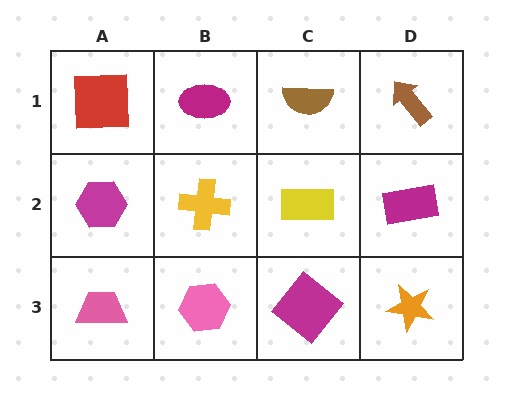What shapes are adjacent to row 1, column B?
A yellow cross (row 2, column B), a red square (row 1, column A), a brown semicircle (row 1, column C).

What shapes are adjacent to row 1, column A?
A magenta hexagon (row 2, column A), a magenta ellipse (row 1, column B).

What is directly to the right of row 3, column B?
A magenta diamond.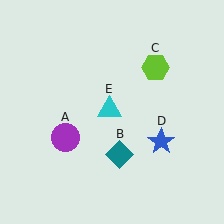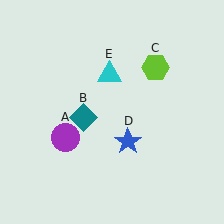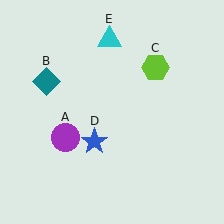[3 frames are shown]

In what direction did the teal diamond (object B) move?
The teal diamond (object B) moved up and to the left.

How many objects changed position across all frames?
3 objects changed position: teal diamond (object B), blue star (object D), cyan triangle (object E).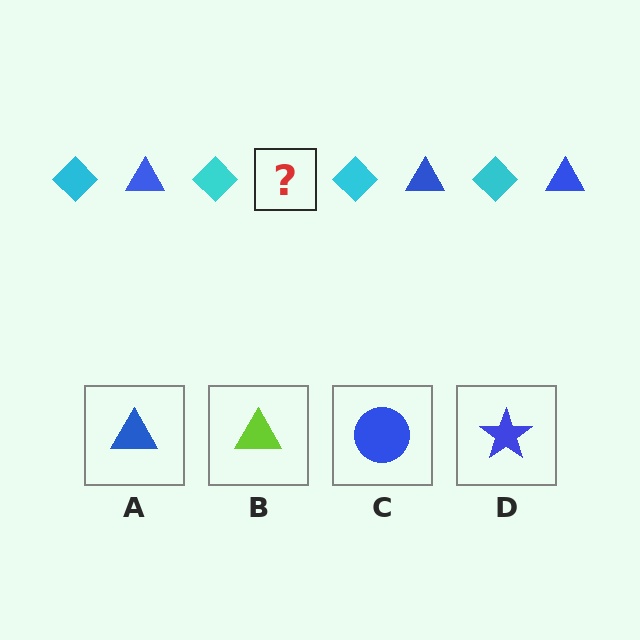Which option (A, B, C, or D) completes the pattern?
A.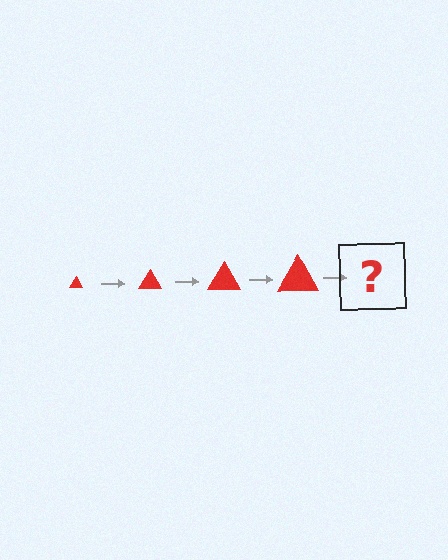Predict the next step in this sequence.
The next step is a red triangle, larger than the previous one.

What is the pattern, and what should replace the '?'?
The pattern is that the triangle gets progressively larger each step. The '?' should be a red triangle, larger than the previous one.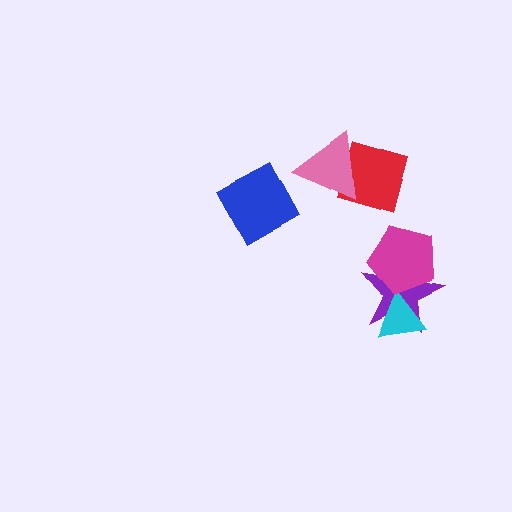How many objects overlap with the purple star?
2 objects overlap with the purple star.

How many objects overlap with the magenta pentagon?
1 object overlaps with the magenta pentagon.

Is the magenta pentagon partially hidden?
No, no other shape covers it.